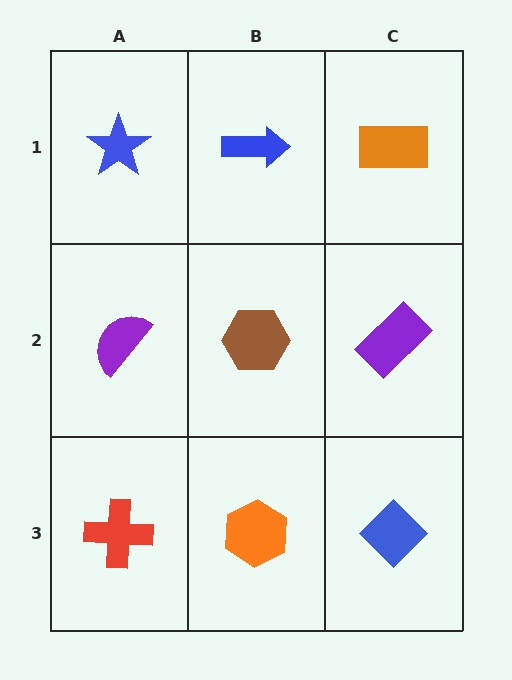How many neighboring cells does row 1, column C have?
2.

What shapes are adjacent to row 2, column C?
An orange rectangle (row 1, column C), a blue diamond (row 3, column C), a brown hexagon (row 2, column B).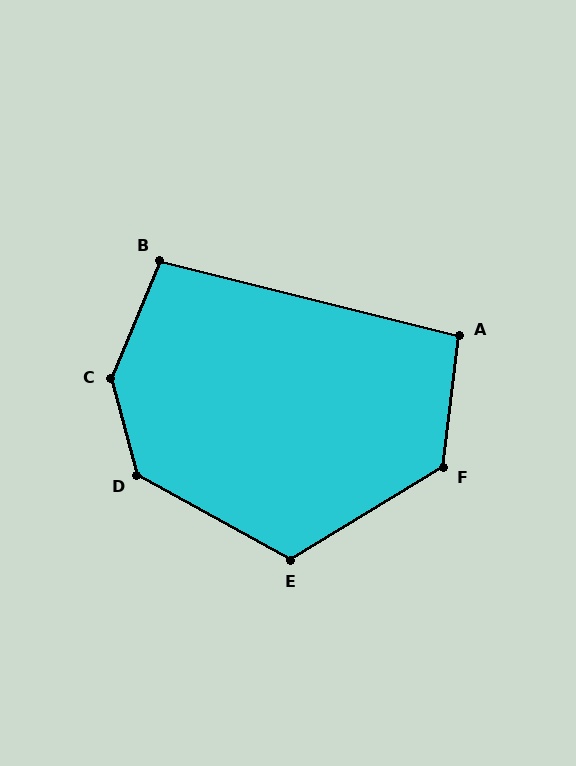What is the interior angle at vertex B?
Approximately 98 degrees (obtuse).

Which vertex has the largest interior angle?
C, at approximately 143 degrees.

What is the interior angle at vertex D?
Approximately 134 degrees (obtuse).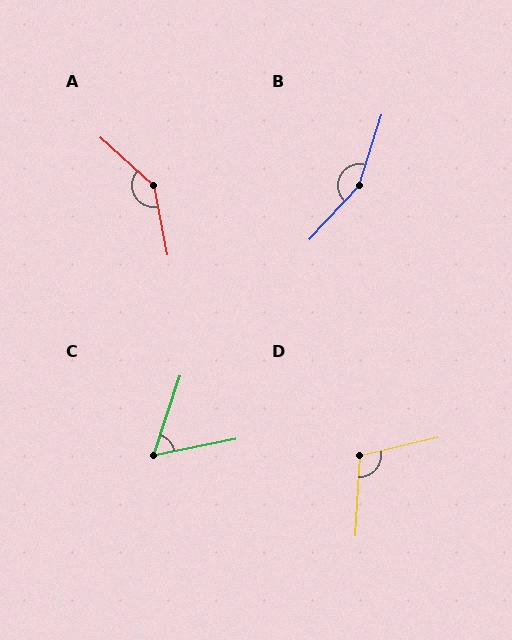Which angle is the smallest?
C, at approximately 60 degrees.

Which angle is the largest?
B, at approximately 155 degrees.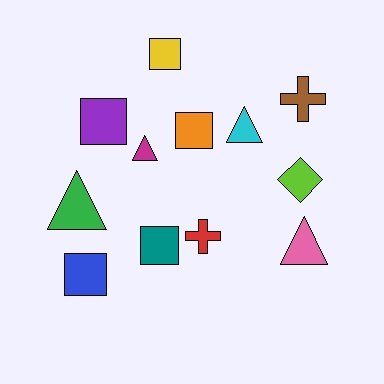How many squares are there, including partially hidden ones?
There are 5 squares.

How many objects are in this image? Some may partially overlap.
There are 12 objects.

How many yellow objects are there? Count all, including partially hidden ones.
There is 1 yellow object.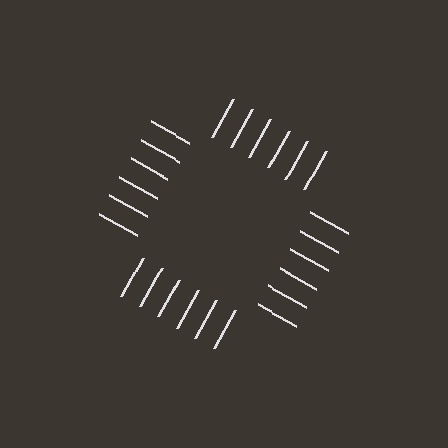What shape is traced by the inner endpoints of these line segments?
An illusory square — the line segments terminate on its edges but no continuous stroke is drawn.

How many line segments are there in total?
24 — 6 along each of the 4 edges.